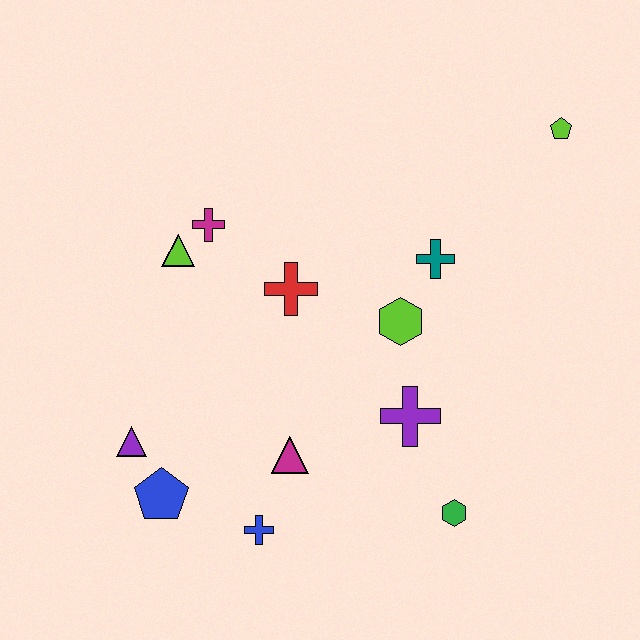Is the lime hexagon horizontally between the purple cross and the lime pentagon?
No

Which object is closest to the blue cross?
The magenta triangle is closest to the blue cross.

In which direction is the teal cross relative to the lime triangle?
The teal cross is to the right of the lime triangle.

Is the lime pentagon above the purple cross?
Yes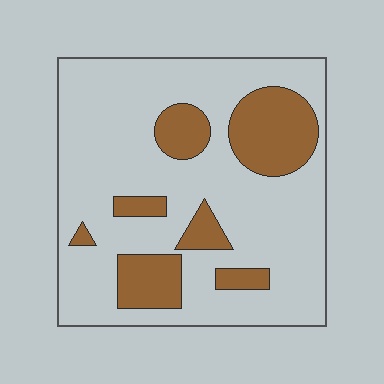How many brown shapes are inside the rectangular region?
7.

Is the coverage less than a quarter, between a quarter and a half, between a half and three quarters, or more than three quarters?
Less than a quarter.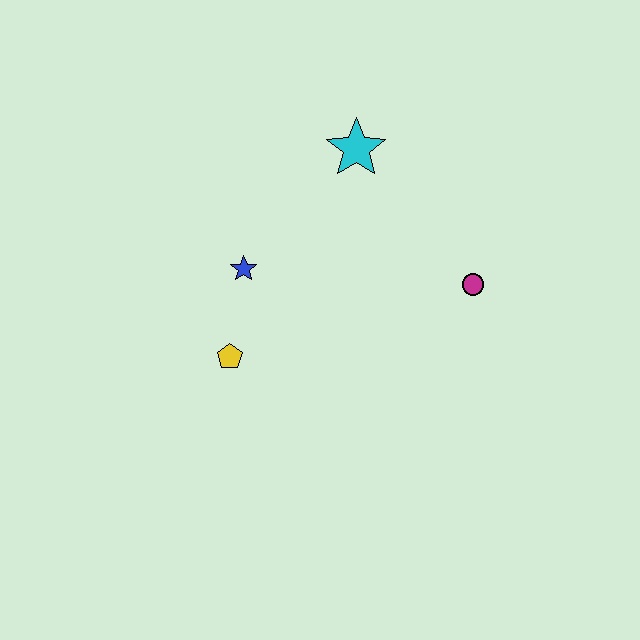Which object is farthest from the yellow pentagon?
The magenta circle is farthest from the yellow pentagon.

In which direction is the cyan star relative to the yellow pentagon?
The cyan star is above the yellow pentagon.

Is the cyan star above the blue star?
Yes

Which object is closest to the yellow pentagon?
The blue star is closest to the yellow pentagon.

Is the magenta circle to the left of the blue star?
No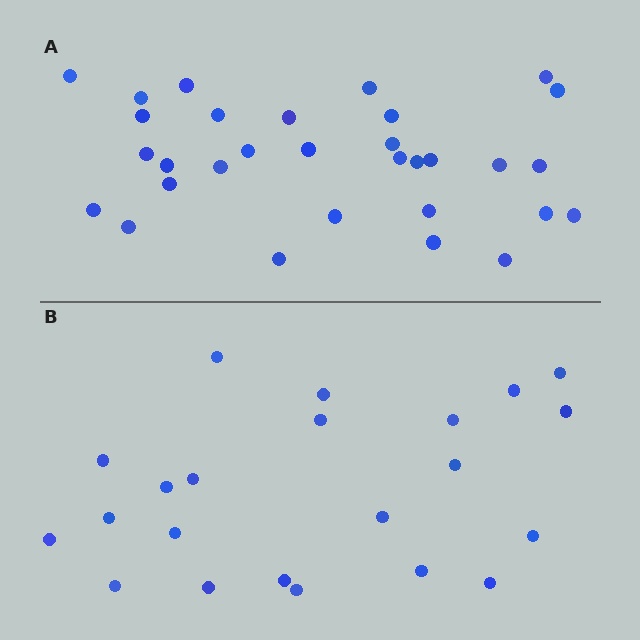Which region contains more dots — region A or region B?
Region A (the top region) has more dots.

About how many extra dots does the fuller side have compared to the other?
Region A has roughly 8 or so more dots than region B.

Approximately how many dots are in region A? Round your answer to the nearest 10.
About 30 dots. (The exact count is 31, which rounds to 30.)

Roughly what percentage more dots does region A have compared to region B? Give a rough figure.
About 40% more.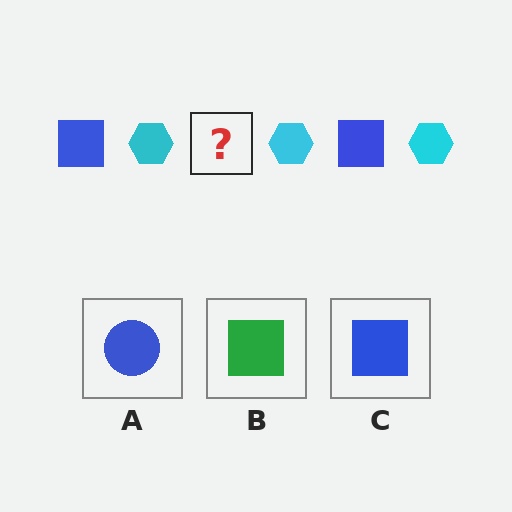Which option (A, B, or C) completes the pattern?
C.